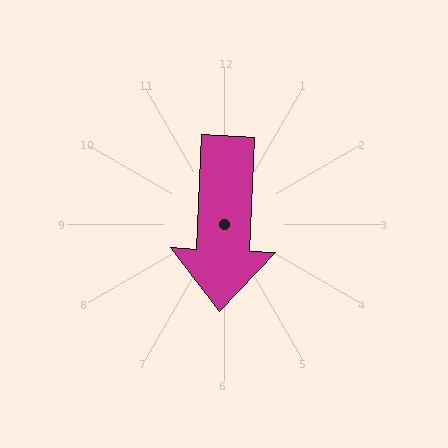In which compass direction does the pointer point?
South.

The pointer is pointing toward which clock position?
Roughly 6 o'clock.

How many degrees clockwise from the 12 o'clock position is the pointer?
Approximately 183 degrees.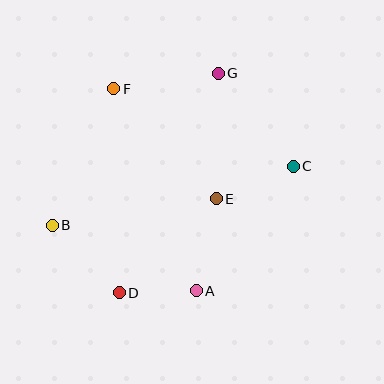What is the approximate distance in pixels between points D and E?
The distance between D and E is approximately 135 pixels.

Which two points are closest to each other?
Points A and D are closest to each other.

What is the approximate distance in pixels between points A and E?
The distance between A and E is approximately 94 pixels.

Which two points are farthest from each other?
Points B and C are farthest from each other.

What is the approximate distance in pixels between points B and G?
The distance between B and G is approximately 225 pixels.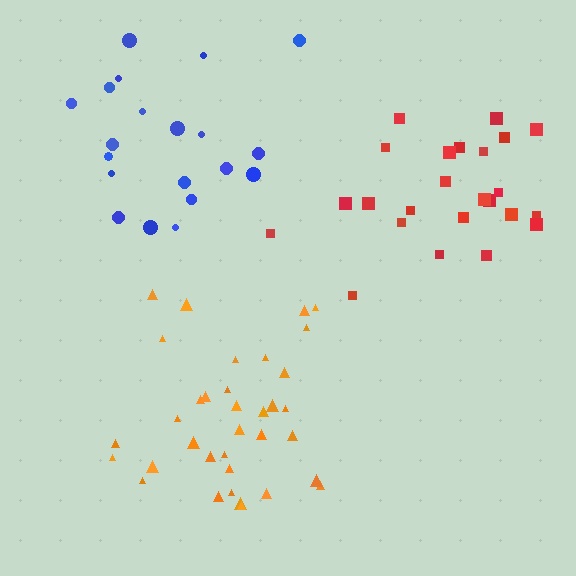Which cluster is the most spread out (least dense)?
Red.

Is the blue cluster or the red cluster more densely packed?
Blue.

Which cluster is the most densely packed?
Orange.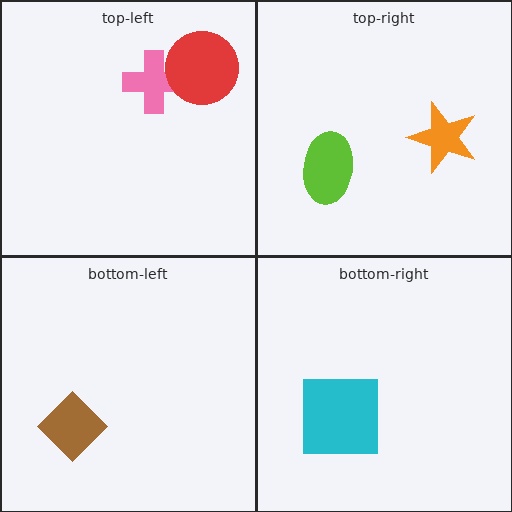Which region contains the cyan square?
The bottom-right region.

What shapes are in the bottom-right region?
The cyan square.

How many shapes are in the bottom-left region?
1.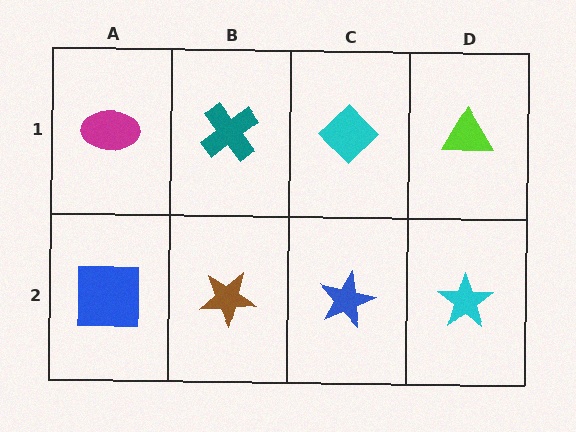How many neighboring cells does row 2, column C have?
3.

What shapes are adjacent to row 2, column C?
A cyan diamond (row 1, column C), a brown star (row 2, column B), a cyan star (row 2, column D).